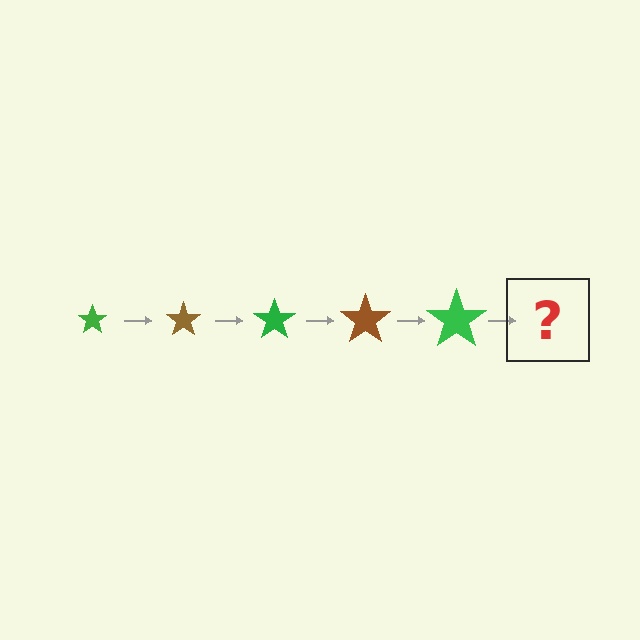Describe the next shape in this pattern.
It should be a brown star, larger than the previous one.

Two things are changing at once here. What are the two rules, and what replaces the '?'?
The two rules are that the star grows larger each step and the color cycles through green and brown. The '?' should be a brown star, larger than the previous one.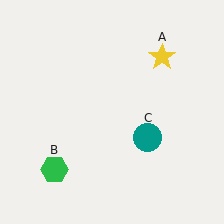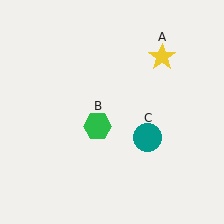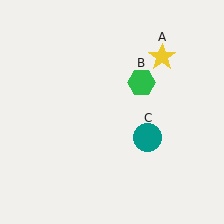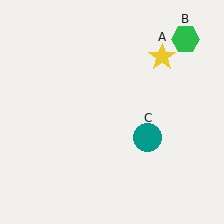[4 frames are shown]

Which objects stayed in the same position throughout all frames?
Yellow star (object A) and teal circle (object C) remained stationary.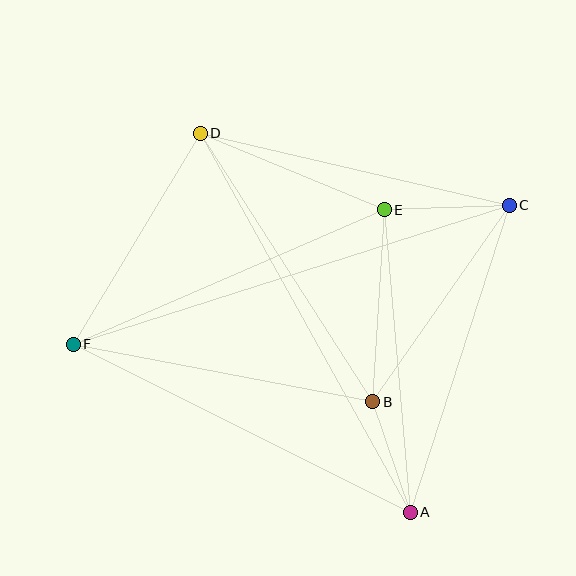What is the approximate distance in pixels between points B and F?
The distance between B and F is approximately 305 pixels.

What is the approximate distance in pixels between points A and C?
The distance between A and C is approximately 322 pixels.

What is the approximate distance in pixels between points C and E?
The distance between C and E is approximately 125 pixels.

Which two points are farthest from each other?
Points C and F are farthest from each other.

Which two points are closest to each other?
Points A and B are closest to each other.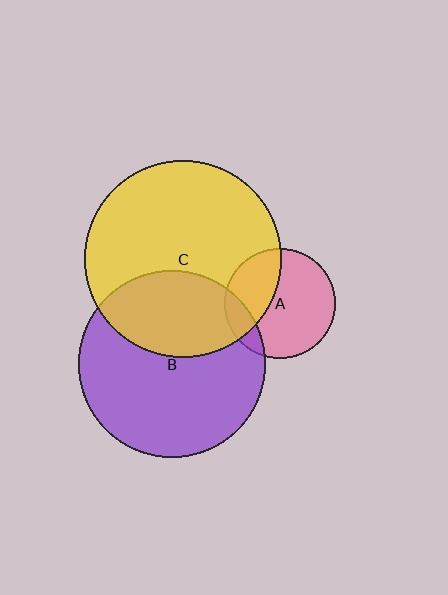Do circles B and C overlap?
Yes.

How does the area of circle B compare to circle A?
Approximately 2.9 times.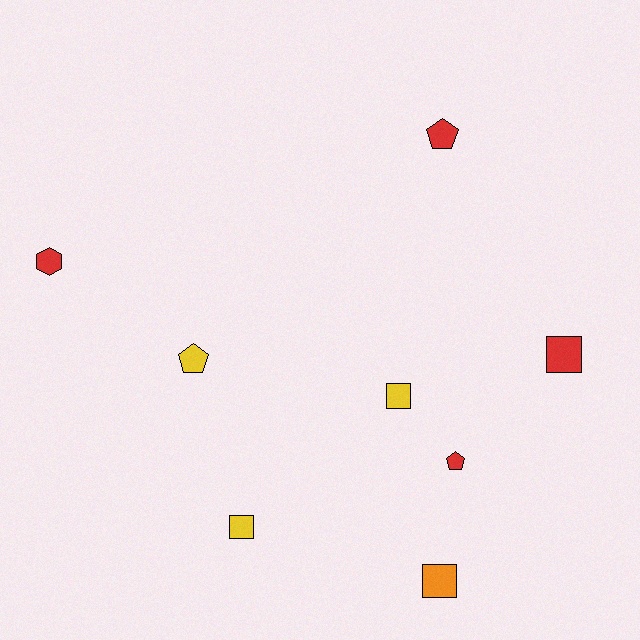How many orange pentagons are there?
There are no orange pentagons.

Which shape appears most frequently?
Square, with 4 objects.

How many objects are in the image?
There are 8 objects.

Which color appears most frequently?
Red, with 4 objects.